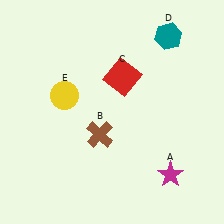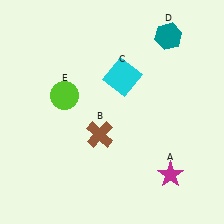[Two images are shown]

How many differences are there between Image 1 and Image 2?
There are 2 differences between the two images.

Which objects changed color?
C changed from red to cyan. E changed from yellow to lime.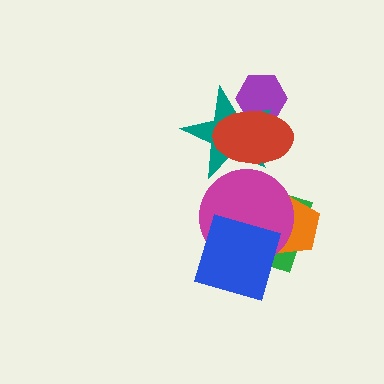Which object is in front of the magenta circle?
The blue diamond is in front of the magenta circle.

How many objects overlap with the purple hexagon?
2 objects overlap with the purple hexagon.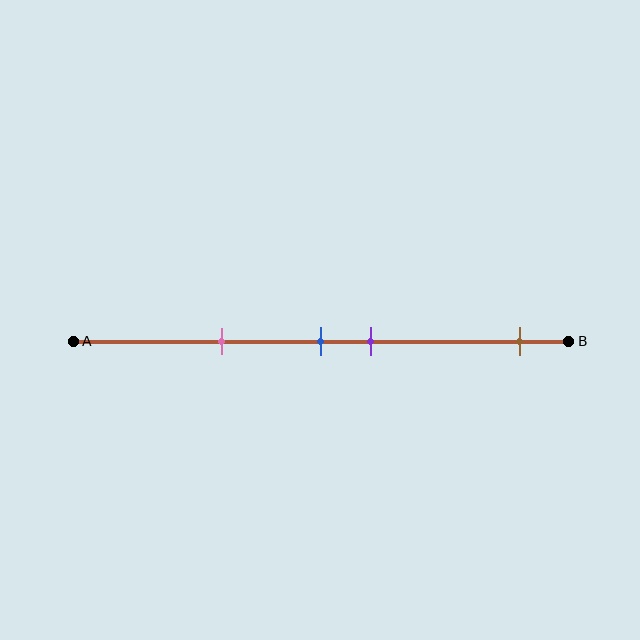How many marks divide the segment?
There are 4 marks dividing the segment.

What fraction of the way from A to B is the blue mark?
The blue mark is approximately 50% (0.5) of the way from A to B.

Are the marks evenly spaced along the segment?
No, the marks are not evenly spaced.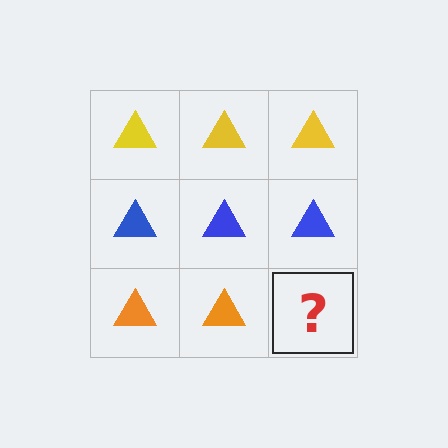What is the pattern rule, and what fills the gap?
The rule is that each row has a consistent color. The gap should be filled with an orange triangle.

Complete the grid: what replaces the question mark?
The question mark should be replaced with an orange triangle.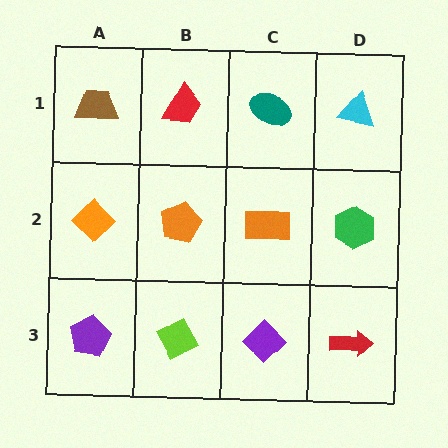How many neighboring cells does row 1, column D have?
2.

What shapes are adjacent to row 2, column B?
A red trapezoid (row 1, column B), a lime diamond (row 3, column B), an orange diamond (row 2, column A), an orange rectangle (row 2, column C).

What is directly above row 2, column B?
A red trapezoid.